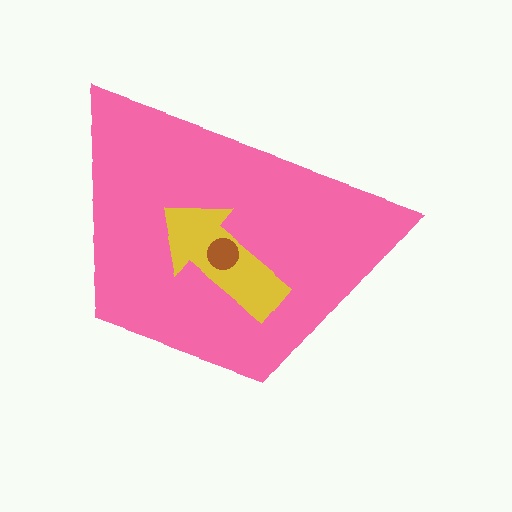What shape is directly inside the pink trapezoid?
The yellow arrow.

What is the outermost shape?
The pink trapezoid.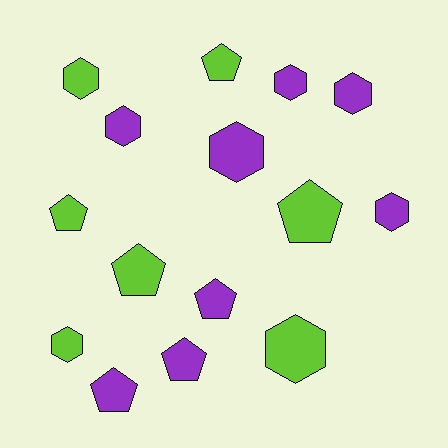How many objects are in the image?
There are 15 objects.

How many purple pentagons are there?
There are 3 purple pentagons.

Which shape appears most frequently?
Hexagon, with 8 objects.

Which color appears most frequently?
Purple, with 8 objects.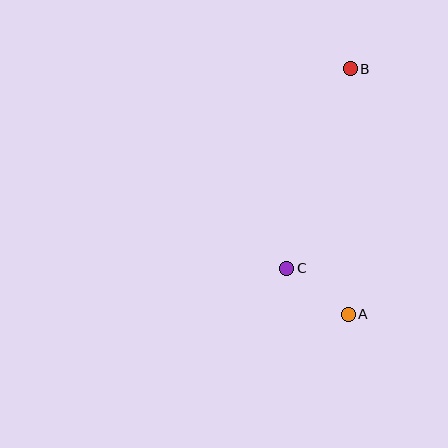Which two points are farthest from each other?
Points A and B are farthest from each other.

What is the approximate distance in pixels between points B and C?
The distance between B and C is approximately 209 pixels.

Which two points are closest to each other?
Points A and C are closest to each other.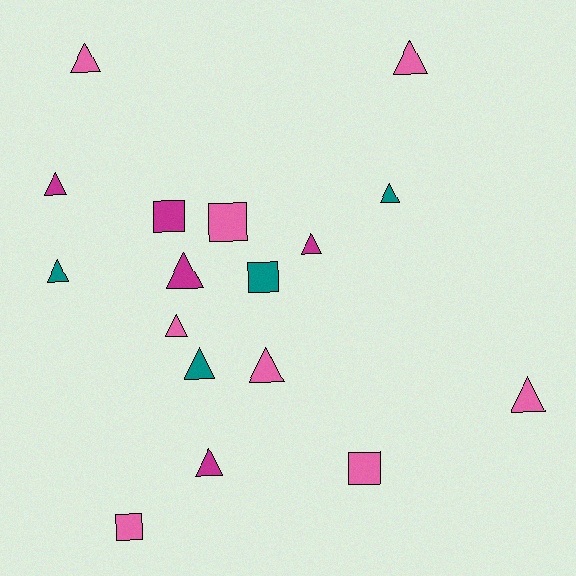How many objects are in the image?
There are 17 objects.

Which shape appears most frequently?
Triangle, with 12 objects.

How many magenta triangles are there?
There are 4 magenta triangles.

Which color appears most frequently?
Pink, with 8 objects.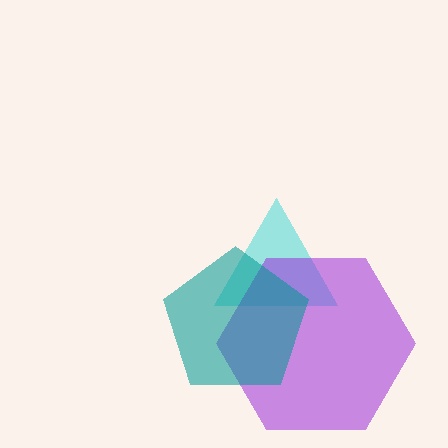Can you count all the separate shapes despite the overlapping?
Yes, there are 3 separate shapes.